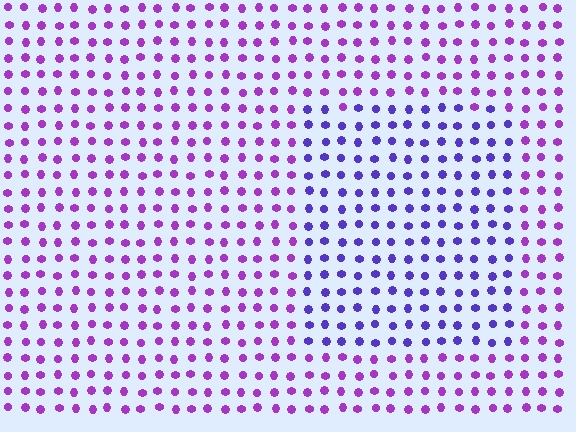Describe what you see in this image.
The image is filled with small purple elements in a uniform arrangement. A rectangle-shaped region is visible where the elements are tinted to a slightly different hue, forming a subtle color boundary.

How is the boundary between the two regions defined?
The boundary is defined purely by a slight shift in hue (about 34 degrees). Spacing, size, and orientation are identical on both sides.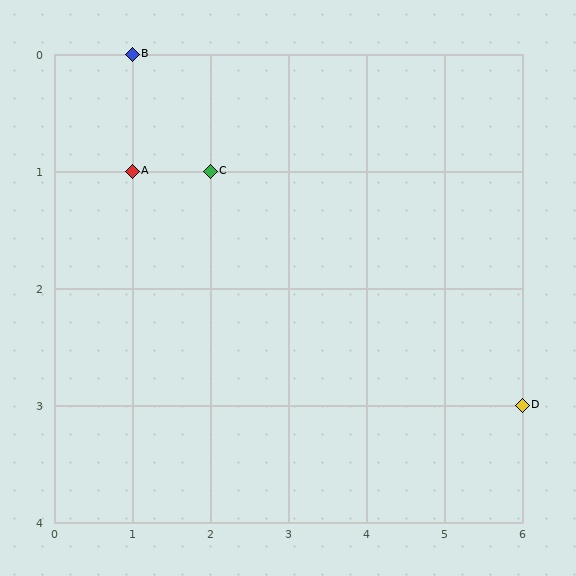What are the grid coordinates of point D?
Point D is at grid coordinates (6, 3).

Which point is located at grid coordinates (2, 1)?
Point C is at (2, 1).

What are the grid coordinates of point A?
Point A is at grid coordinates (1, 1).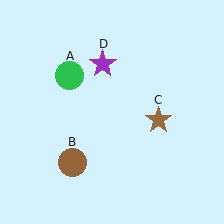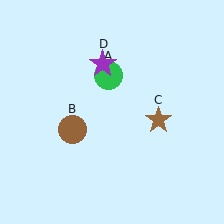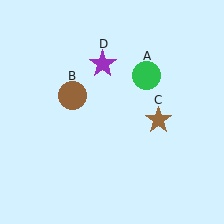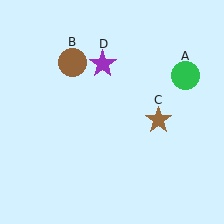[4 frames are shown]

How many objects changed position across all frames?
2 objects changed position: green circle (object A), brown circle (object B).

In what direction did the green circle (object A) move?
The green circle (object A) moved right.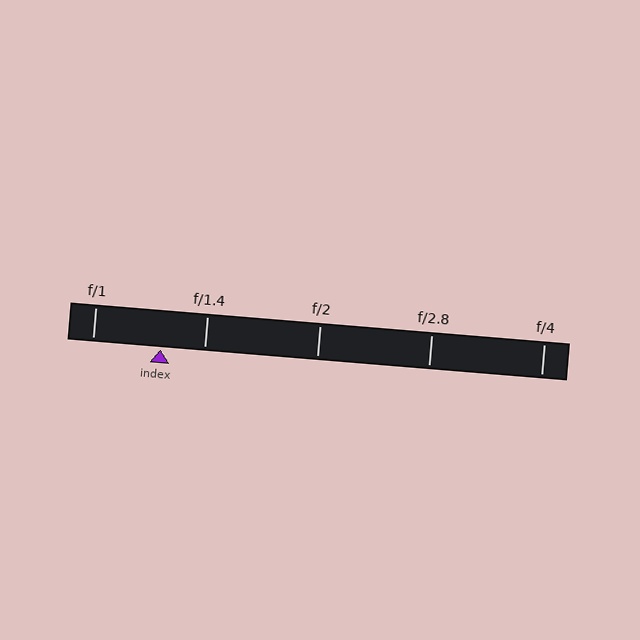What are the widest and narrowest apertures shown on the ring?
The widest aperture shown is f/1 and the narrowest is f/4.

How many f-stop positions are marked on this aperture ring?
There are 5 f-stop positions marked.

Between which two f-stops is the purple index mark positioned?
The index mark is between f/1 and f/1.4.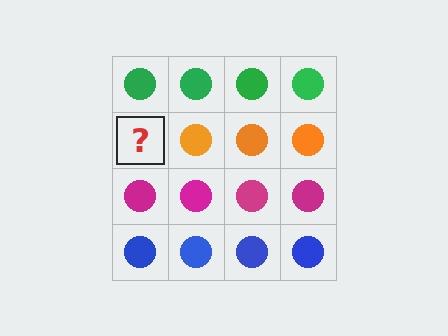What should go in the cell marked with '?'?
The missing cell should contain an orange circle.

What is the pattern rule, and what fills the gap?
The rule is that each row has a consistent color. The gap should be filled with an orange circle.